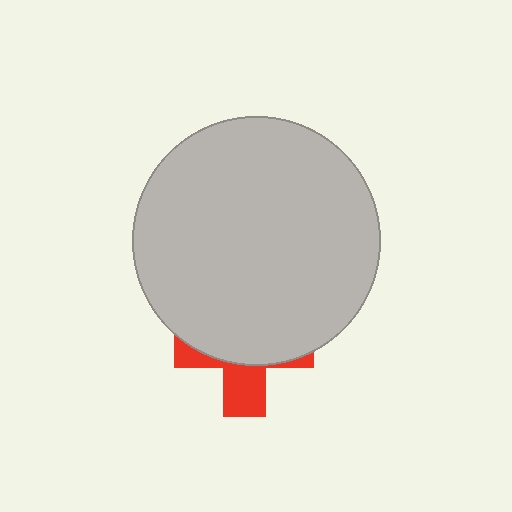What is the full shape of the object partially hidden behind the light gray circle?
The partially hidden object is a red cross.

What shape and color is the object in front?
The object in front is a light gray circle.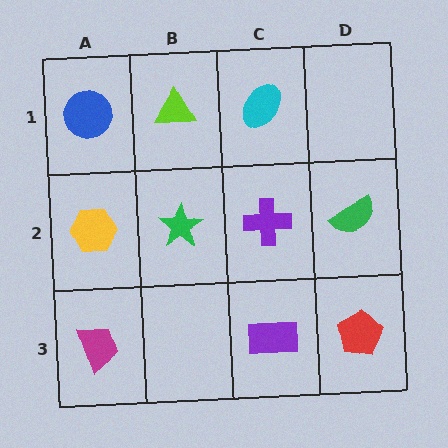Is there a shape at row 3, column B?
No, that cell is empty.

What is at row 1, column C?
A cyan ellipse.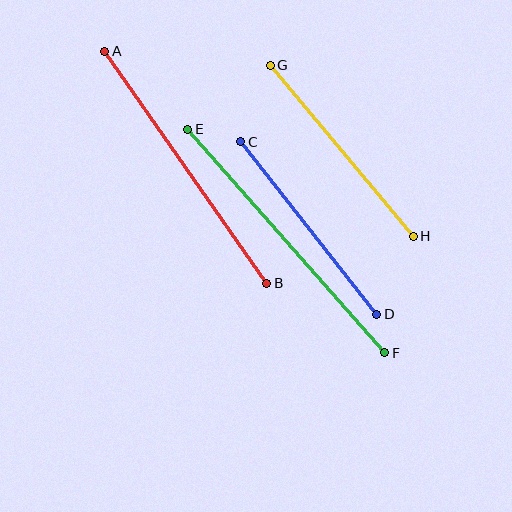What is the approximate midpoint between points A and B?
The midpoint is at approximately (186, 167) pixels.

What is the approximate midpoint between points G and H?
The midpoint is at approximately (342, 151) pixels.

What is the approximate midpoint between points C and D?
The midpoint is at approximately (309, 228) pixels.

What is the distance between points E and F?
The distance is approximately 298 pixels.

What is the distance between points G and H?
The distance is approximately 223 pixels.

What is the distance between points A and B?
The distance is approximately 283 pixels.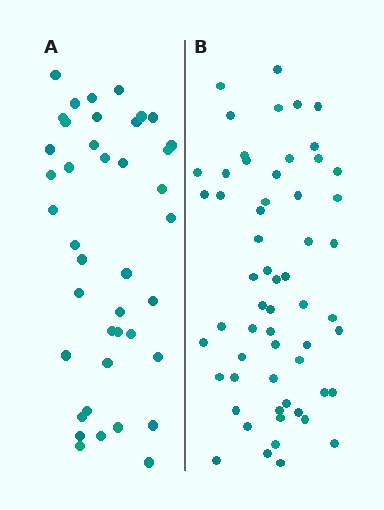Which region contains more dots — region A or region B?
Region B (the right region) has more dots.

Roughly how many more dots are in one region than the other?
Region B has approximately 15 more dots than region A.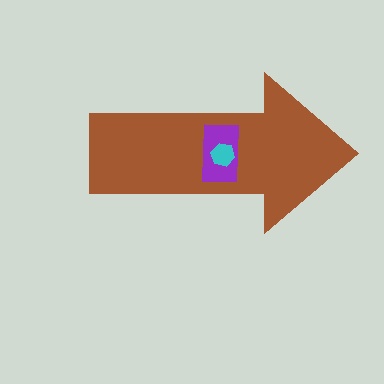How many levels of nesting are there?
3.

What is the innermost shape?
The cyan hexagon.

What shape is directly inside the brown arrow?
The purple rectangle.